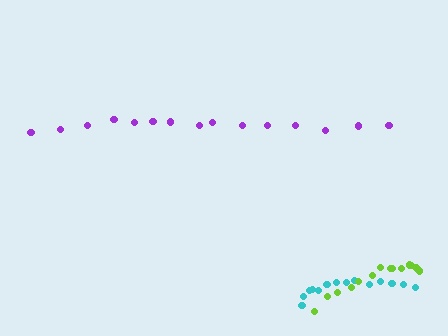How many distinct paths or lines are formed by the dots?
There are 3 distinct paths.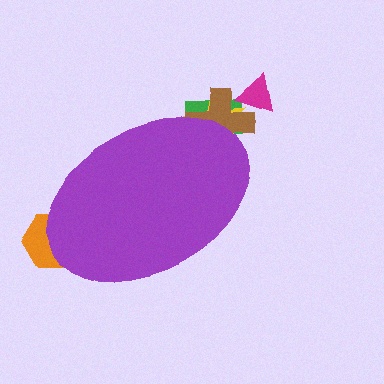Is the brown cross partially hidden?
Yes, the brown cross is partially hidden behind the purple ellipse.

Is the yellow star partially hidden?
Yes, the yellow star is partially hidden behind the purple ellipse.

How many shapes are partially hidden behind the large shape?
4 shapes are partially hidden.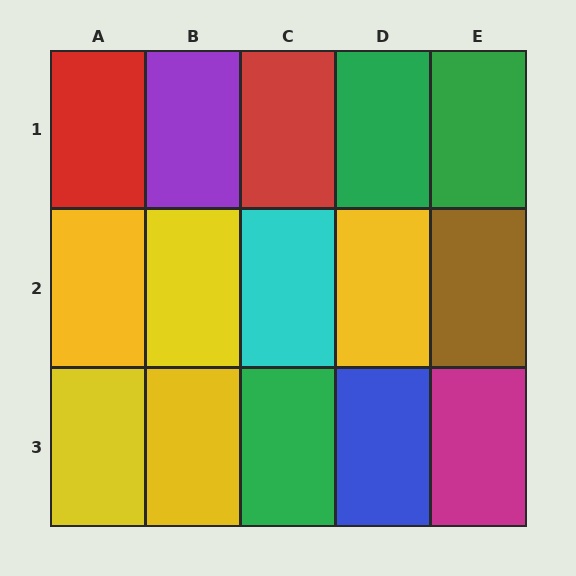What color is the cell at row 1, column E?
Green.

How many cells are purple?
1 cell is purple.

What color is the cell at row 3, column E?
Magenta.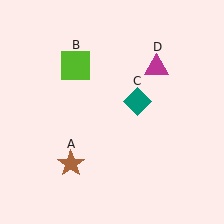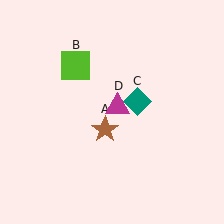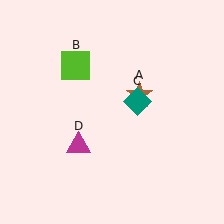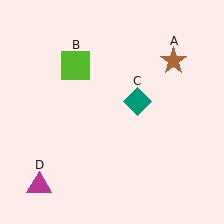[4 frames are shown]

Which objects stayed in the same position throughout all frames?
Lime square (object B) and teal diamond (object C) remained stationary.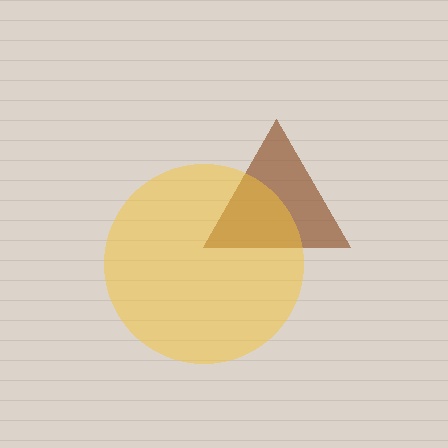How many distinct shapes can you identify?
There are 2 distinct shapes: a brown triangle, a yellow circle.